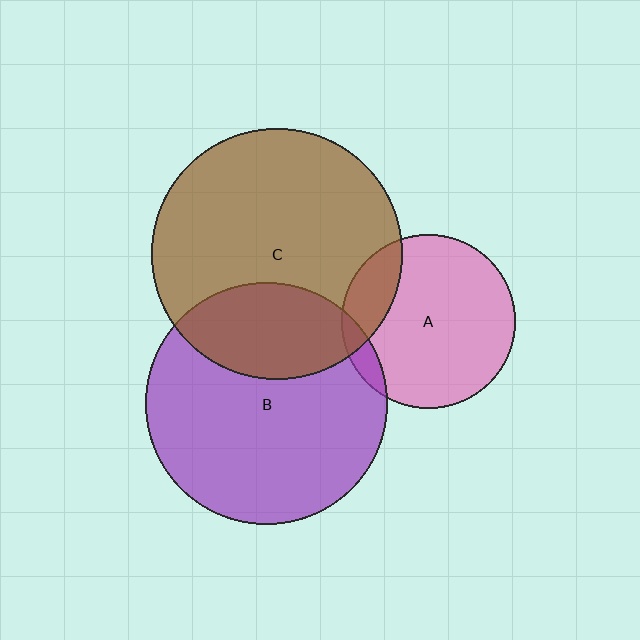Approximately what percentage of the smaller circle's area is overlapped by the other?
Approximately 30%.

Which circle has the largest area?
Circle C (brown).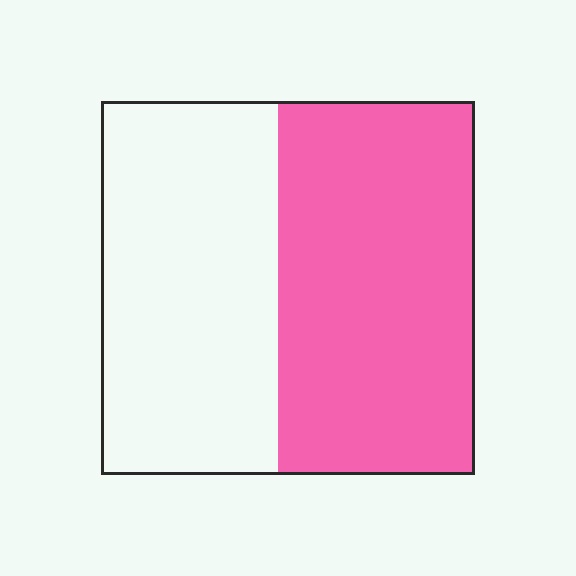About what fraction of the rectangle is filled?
About one half (1/2).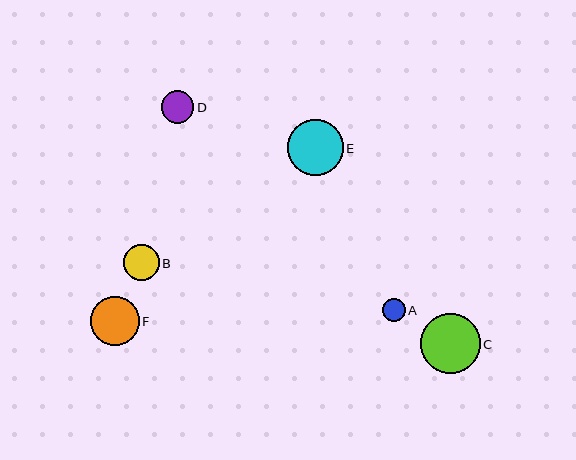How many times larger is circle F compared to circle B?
Circle F is approximately 1.3 times the size of circle B.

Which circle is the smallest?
Circle A is the smallest with a size of approximately 23 pixels.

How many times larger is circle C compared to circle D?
Circle C is approximately 1.8 times the size of circle D.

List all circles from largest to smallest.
From largest to smallest: C, E, F, B, D, A.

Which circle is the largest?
Circle C is the largest with a size of approximately 60 pixels.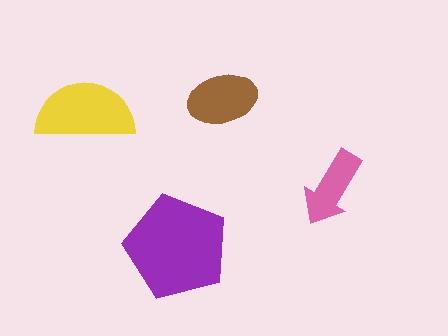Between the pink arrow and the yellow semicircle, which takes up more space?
The yellow semicircle.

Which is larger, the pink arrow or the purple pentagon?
The purple pentagon.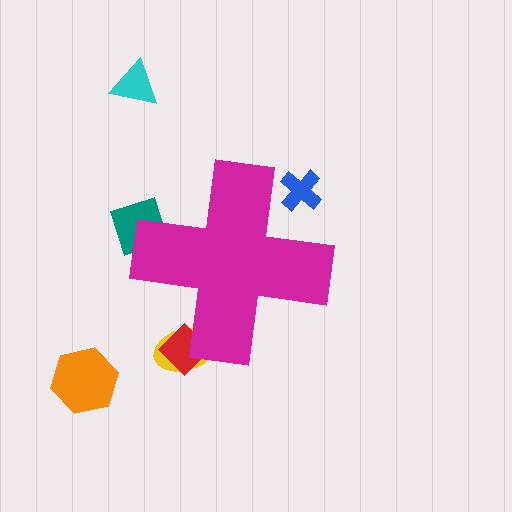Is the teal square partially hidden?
Yes, the teal square is partially hidden behind the magenta cross.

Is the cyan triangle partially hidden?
No, the cyan triangle is fully visible.